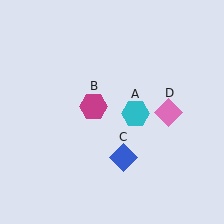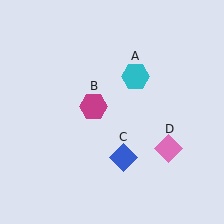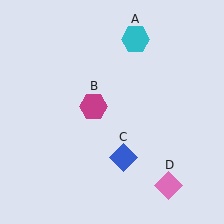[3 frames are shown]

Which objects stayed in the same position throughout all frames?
Magenta hexagon (object B) and blue diamond (object C) remained stationary.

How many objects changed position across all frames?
2 objects changed position: cyan hexagon (object A), pink diamond (object D).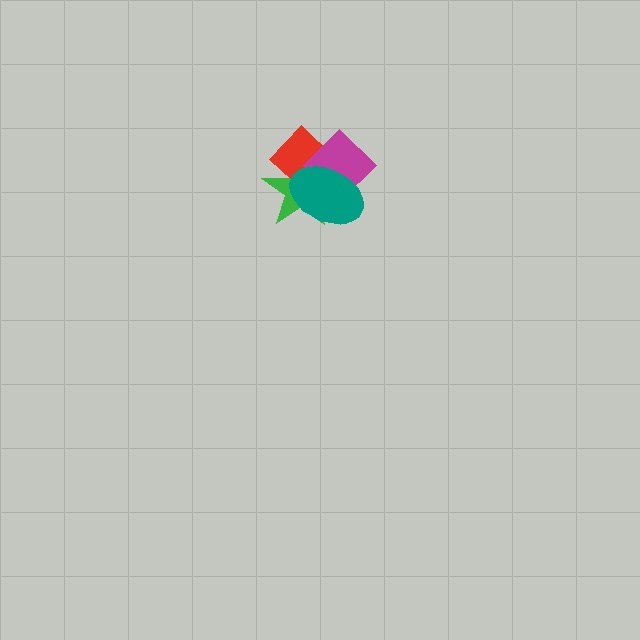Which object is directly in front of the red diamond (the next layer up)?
The magenta diamond is directly in front of the red diamond.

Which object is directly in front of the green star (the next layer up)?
The red diamond is directly in front of the green star.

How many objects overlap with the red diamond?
3 objects overlap with the red diamond.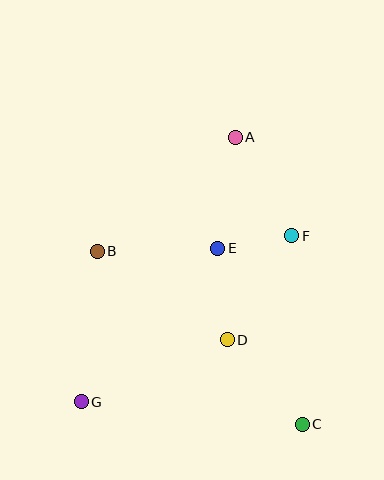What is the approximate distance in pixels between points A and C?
The distance between A and C is approximately 295 pixels.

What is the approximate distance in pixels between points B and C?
The distance between B and C is approximately 268 pixels.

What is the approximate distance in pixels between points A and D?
The distance between A and D is approximately 203 pixels.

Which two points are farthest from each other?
Points A and G are farthest from each other.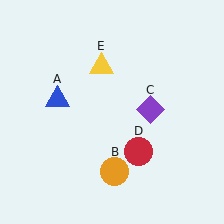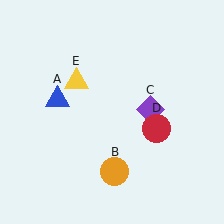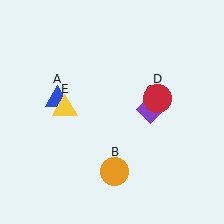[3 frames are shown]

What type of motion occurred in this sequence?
The red circle (object D), yellow triangle (object E) rotated counterclockwise around the center of the scene.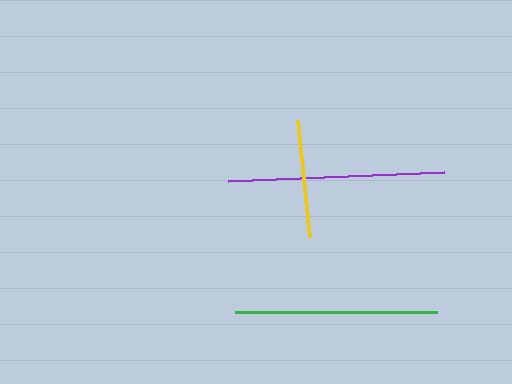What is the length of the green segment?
The green segment is approximately 202 pixels long.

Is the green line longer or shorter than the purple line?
The purple line is longer than the green line.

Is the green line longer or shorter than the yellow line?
The green line is longer than the yellow line.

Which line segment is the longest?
The purple line is the longest at approximately 216 pixels.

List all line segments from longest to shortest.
From longest to shortest: purple, green, yellow.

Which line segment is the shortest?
The yellow line is the shortest at approximately 117 pixels.